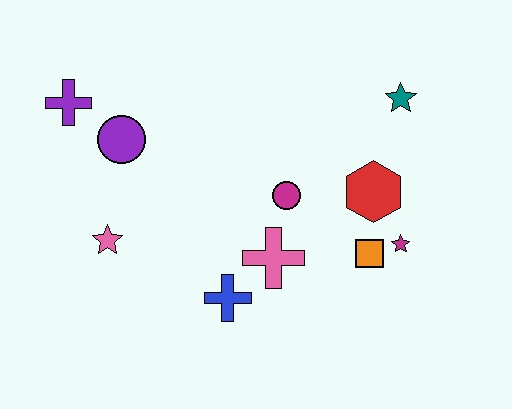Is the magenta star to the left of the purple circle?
No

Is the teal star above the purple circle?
Yes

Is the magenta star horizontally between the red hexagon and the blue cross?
No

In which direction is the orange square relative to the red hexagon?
The orange square is below the red hexagon.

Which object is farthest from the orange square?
The purple cross is farthest from the orange square.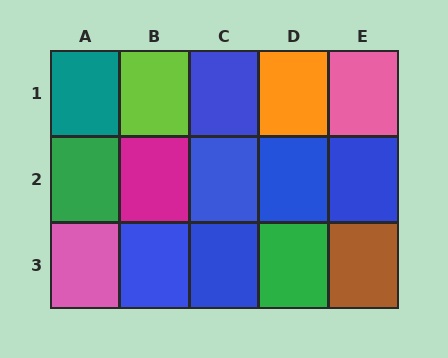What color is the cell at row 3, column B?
Blue.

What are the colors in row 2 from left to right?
Green, magenta, blue, blue, blue.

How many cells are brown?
1 cell is brown.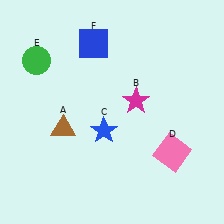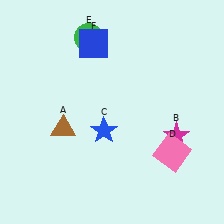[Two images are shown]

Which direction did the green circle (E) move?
The green circle (E) moved right.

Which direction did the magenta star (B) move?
The magenta star (B) moved right.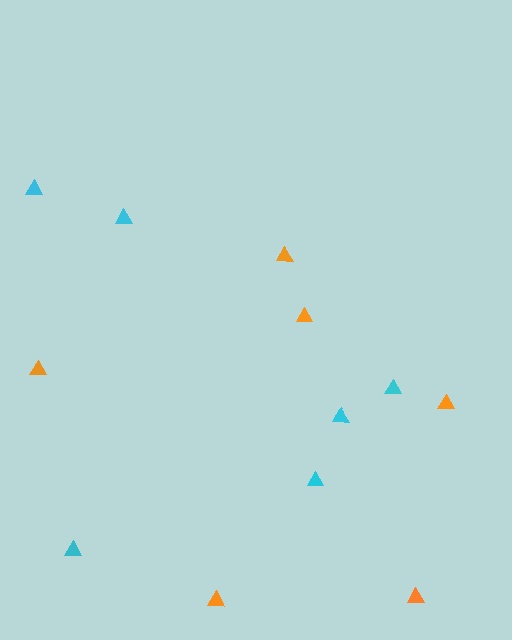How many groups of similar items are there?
There are 2 groups: one group of cyan triangles (6) and one group of orange triangles (6).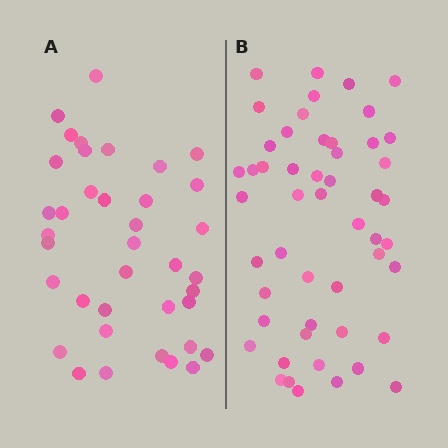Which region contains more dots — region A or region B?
Region B (the right region) has more dots.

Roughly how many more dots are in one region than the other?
Region B has approximately 15 more dots than region A.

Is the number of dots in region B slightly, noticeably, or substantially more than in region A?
Region B has noticeably more, but not dramatically so. The ratio is roughly 1.3 to 1.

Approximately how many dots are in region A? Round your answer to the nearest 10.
About 40 dots. (The exact count is 38, which rounds to 40.)